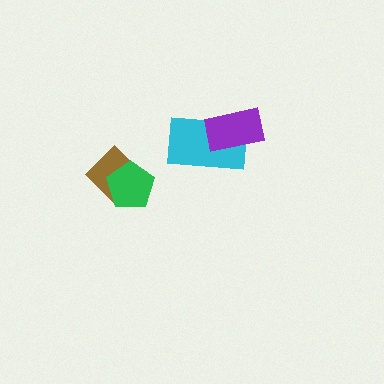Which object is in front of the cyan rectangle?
The purple rectangle is in front of the cyan rectangle.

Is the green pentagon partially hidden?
No, no other shape covers it.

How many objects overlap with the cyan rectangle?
1 object overlaps with the cyan rectangle.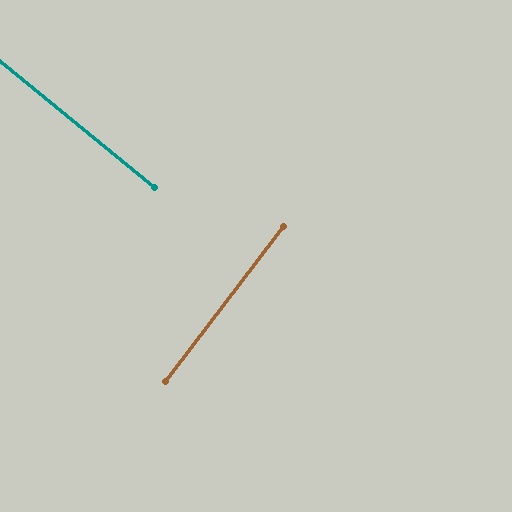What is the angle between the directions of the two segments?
Approximately 88 degrees.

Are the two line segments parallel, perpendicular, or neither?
Perpendicular — they meet at approximately 88°.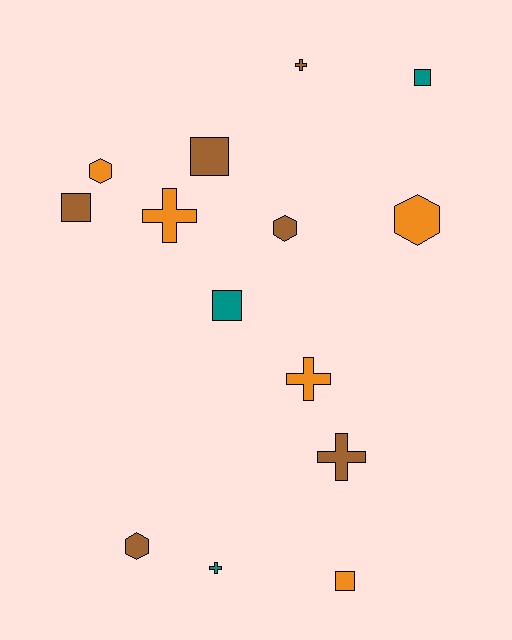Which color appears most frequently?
Brown, with 6 objects.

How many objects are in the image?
There are 14 objects.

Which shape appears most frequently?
Cross, with 5 objects.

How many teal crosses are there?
There is 1 teal cross.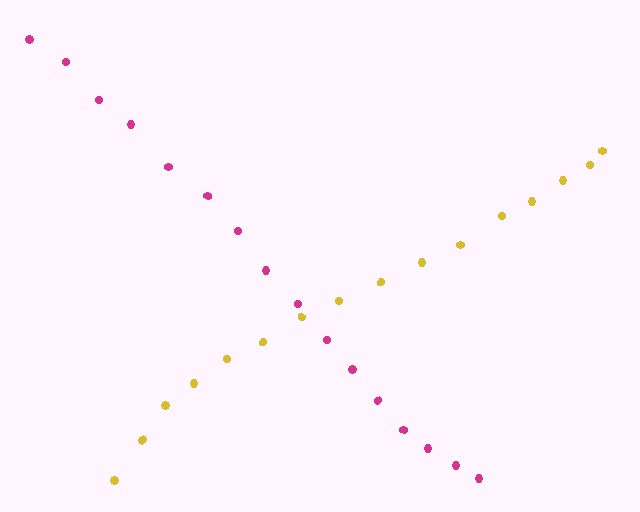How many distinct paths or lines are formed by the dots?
There are 2 distinct paths.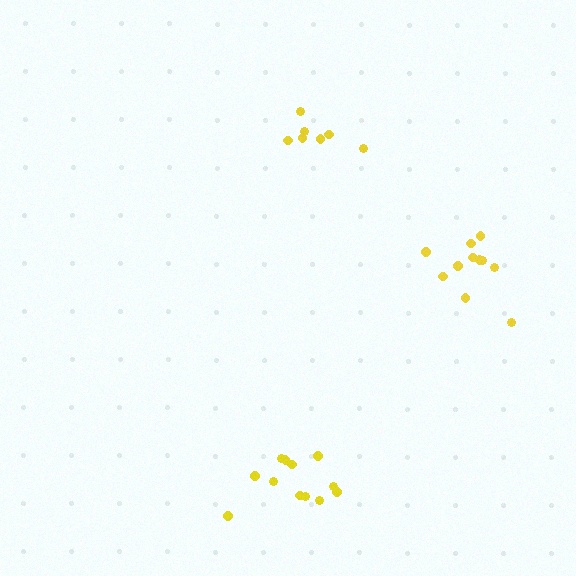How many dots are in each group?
Group 1: 11 dots, Group 2: 12 dots, Group 3: 7 dots (30 total).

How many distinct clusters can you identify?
There are 3 distinct clusters.